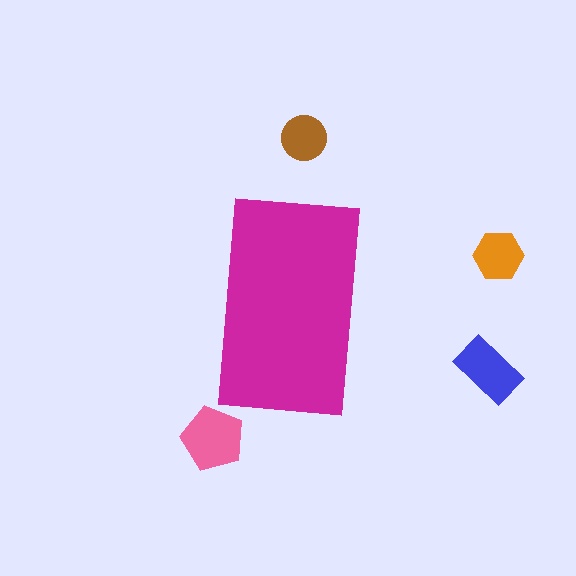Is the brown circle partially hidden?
No, the brown circle is fully visible.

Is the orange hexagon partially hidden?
No, the orange hexagon is fully visible.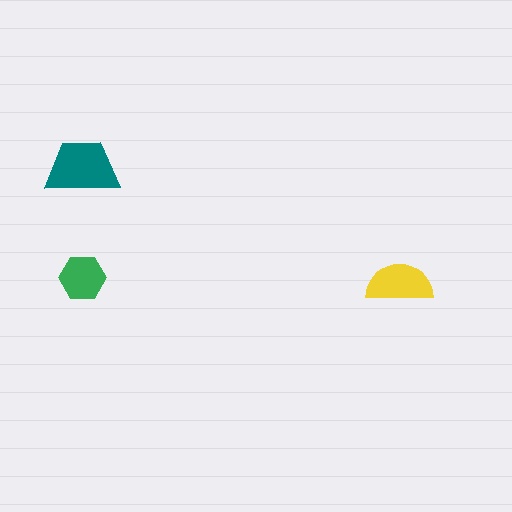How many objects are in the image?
There are 3 objects in the image.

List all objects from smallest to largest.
The green hexagon, the yellow semicircle, the teal trapezoid.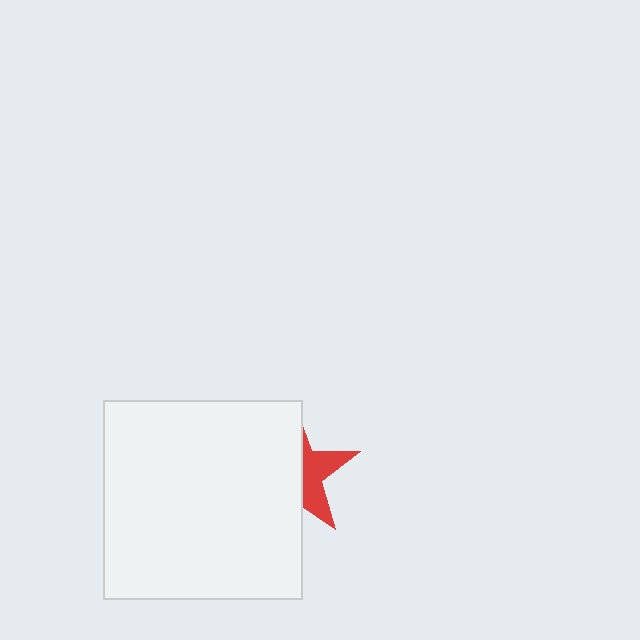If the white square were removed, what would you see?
You would see the complete red star.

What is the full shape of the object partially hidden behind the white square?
The partially hidden object is a red star.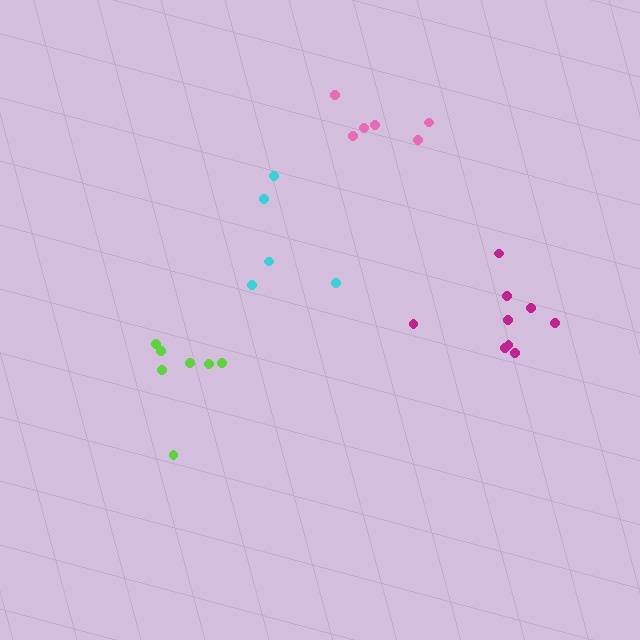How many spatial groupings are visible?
There are 4 spatial groupings.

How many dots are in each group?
Group 1: 5 dots, Group 2: 7 dots, Group 3: 6 dots, Group 4: 9 dots (27 total).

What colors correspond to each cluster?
The clusters are colored: cyan, lime, pink, magenta.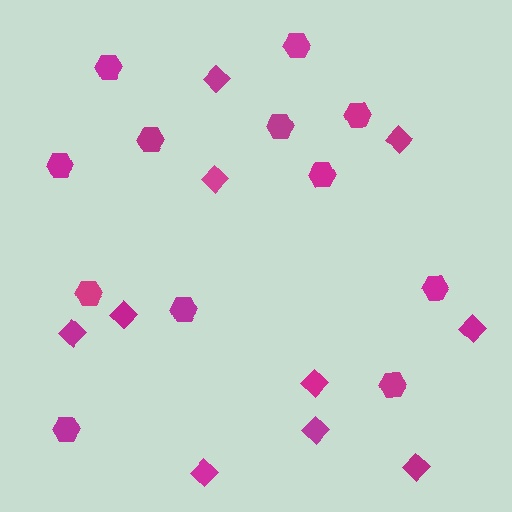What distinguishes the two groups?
There are 2 groups: one group of hexagons (12) and one group of diamonds (10).